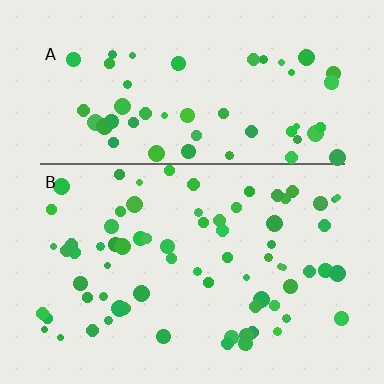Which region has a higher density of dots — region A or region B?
B (the bottom).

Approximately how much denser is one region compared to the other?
Approximately 1.3× — region B over region A.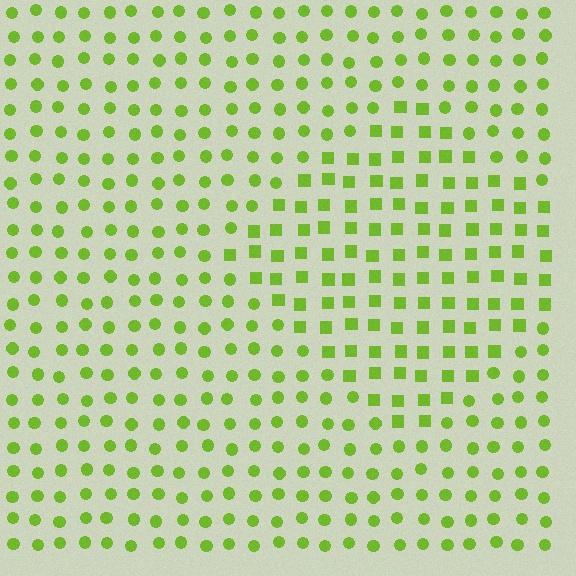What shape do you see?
I see a diamond.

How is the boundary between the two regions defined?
The boundary is defined by a change in element shape: squares inside vs. circles outside. All elements share the same color and spacing.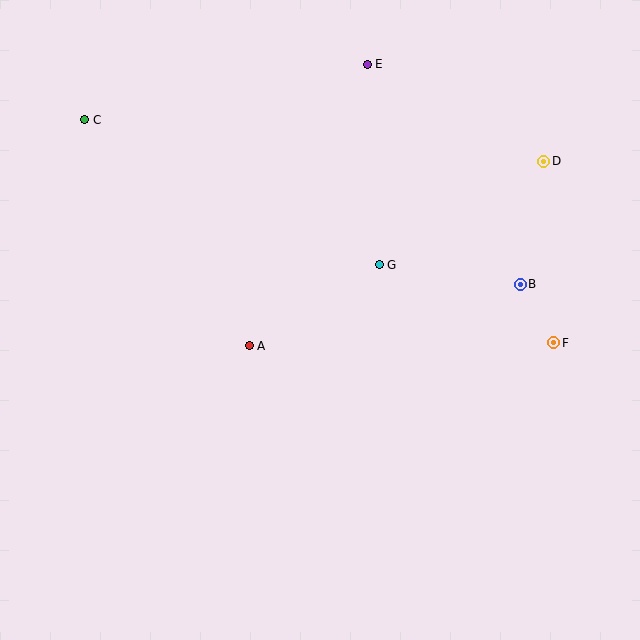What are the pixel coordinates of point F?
Point F is at (554, 343).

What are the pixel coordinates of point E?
Point E is at (367, 64).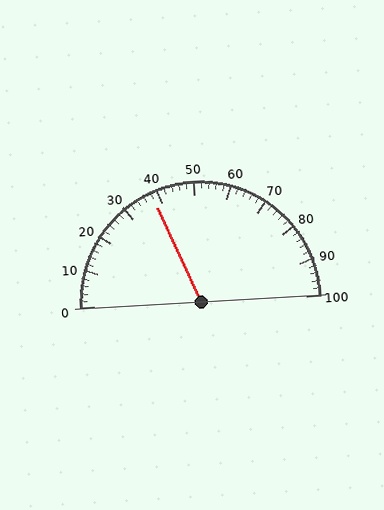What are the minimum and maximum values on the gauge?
The gauge ranges from 0 to 100.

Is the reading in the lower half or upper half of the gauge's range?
The reading is in the lower half of the range (0 to 100).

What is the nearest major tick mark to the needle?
The nearest major tick mark is 40.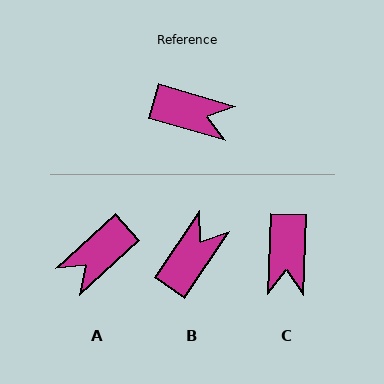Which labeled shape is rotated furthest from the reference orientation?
A, about 122 degrees away.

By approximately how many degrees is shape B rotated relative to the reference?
Approximately 72 degrees counter-clockwise.